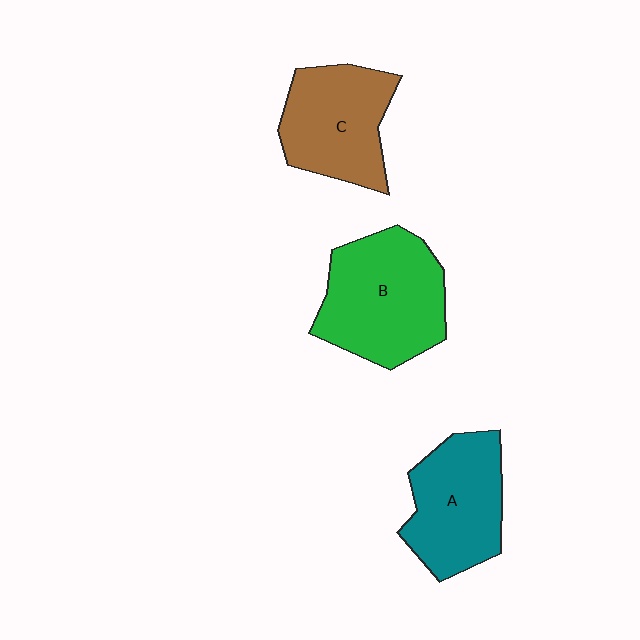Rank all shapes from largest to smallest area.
From largest to smallest: B (green), A (teal), C (brown).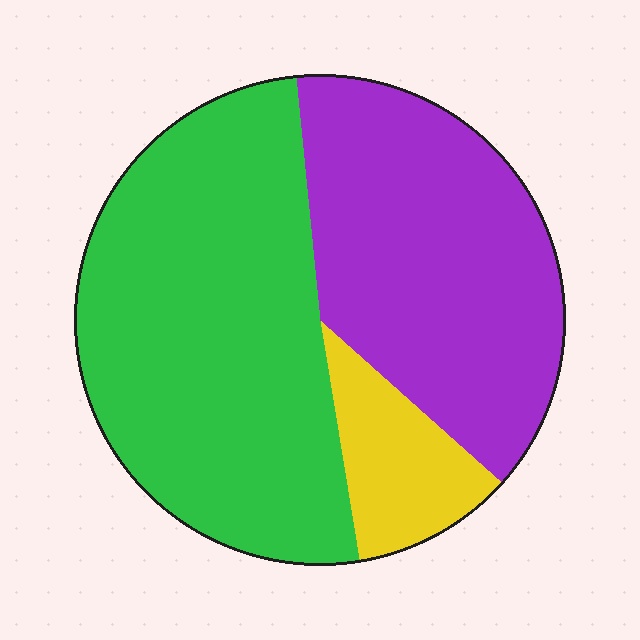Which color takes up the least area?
Yellow, at roughly 10%.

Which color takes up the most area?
Green, at roughly 50%.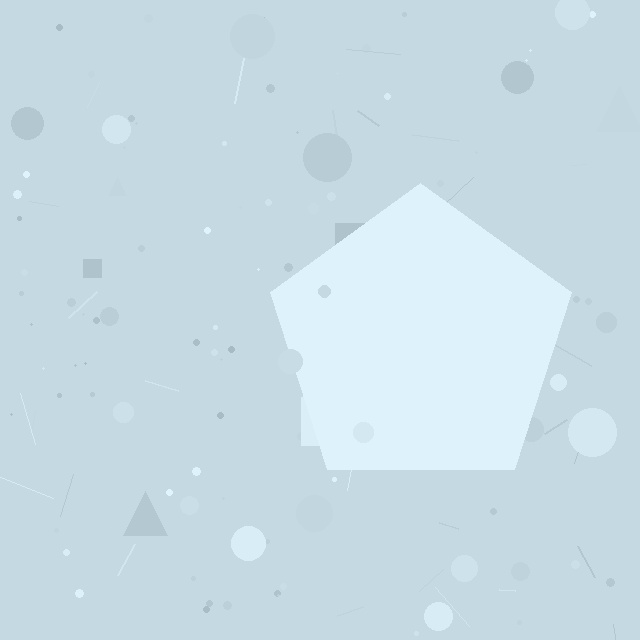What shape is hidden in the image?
A pentagon is hidden in the image.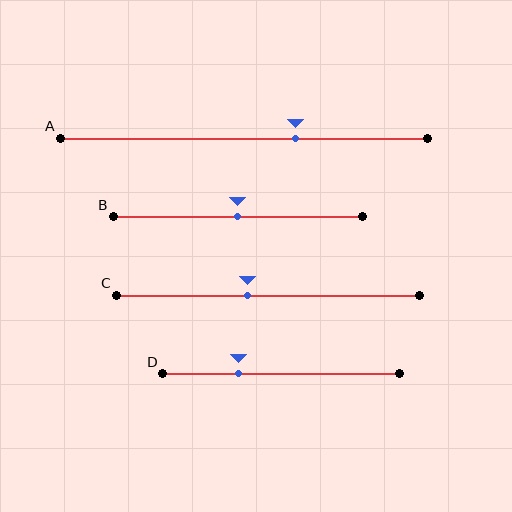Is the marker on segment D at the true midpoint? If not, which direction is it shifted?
No, the marker on segment D is shifted to the left by about 18% of the segment length.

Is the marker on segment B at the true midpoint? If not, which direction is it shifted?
Yes, the marker on segment B is at the true midpoint.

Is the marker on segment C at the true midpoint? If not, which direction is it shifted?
No, the marker on segment C is shifted to the left by about 7% of the segment length.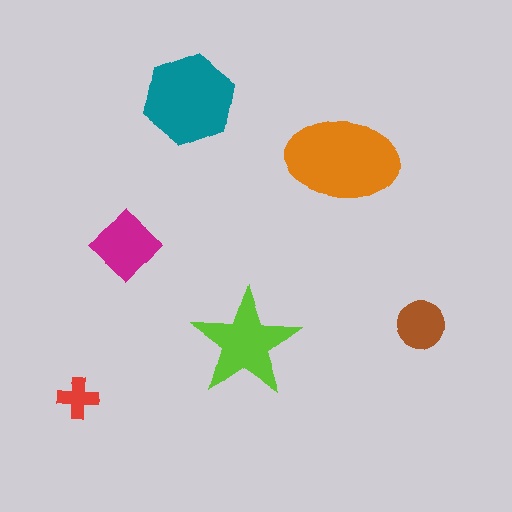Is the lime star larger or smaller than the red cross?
Larger.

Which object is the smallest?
The red cross.